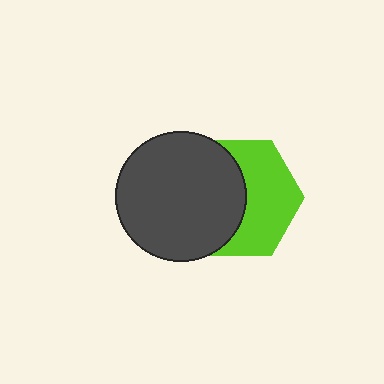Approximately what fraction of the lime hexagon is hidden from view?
Roughly 48% of the lime hexagon is hidden behind the dark gray circle.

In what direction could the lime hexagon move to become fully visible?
The lime hexagon could move right. That would shift it out from behind the dark gray circle entirely.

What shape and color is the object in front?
The object in front is a dark gray circle.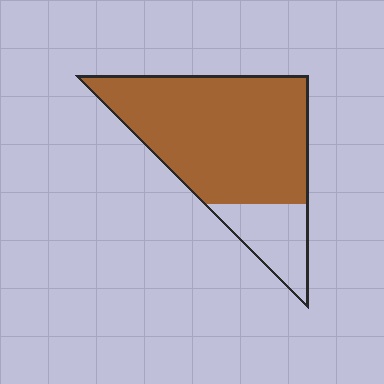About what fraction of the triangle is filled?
About four fifths (4/5).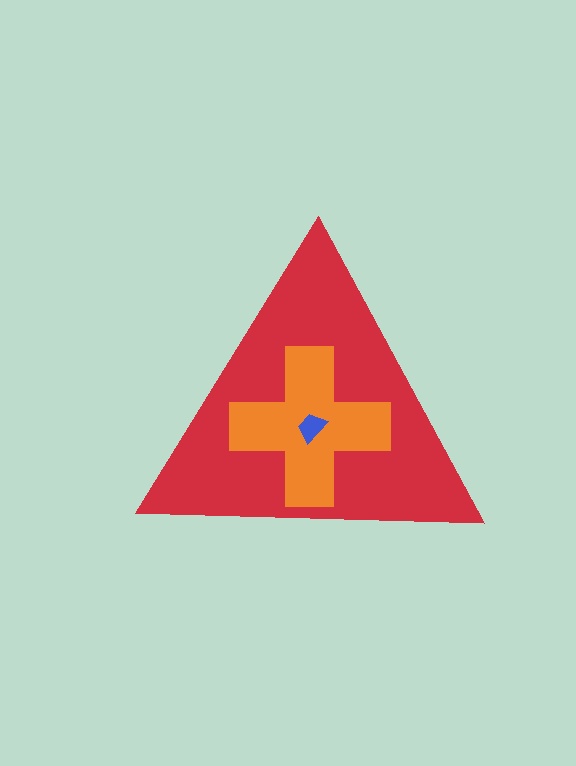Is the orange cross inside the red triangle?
Yes.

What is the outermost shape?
The red triangle.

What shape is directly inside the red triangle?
The orange cross.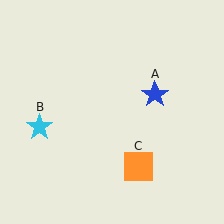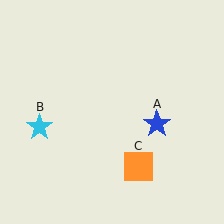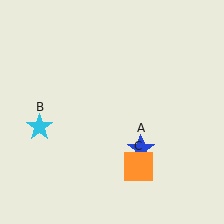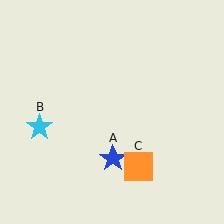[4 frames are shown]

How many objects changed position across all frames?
1 object changed position: blue star (object A).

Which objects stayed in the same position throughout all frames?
Cyan star (object B) and orange square (object C) remained stationary.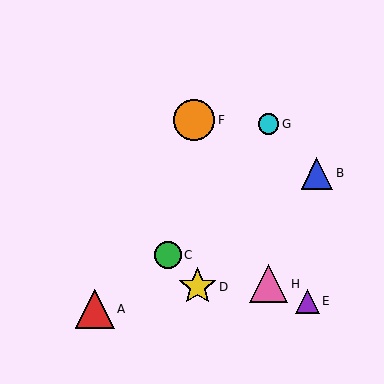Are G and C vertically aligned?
No, G is at x≈269 and C is at x≈168.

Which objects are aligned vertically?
Objects G, H are aligned vertically.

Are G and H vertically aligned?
Yes, both are at x≈269.